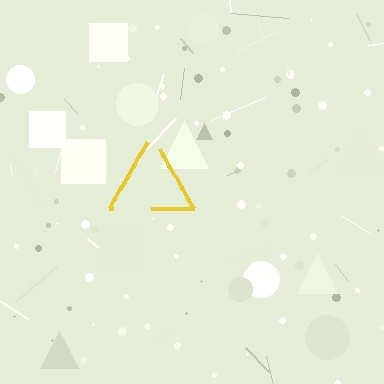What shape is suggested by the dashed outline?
The dashed outline suggests a triangle.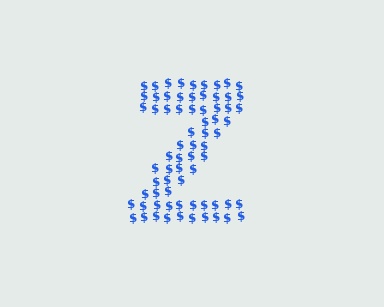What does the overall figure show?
The overall figure shows the letter Z.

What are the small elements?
The small elements are dollar signs.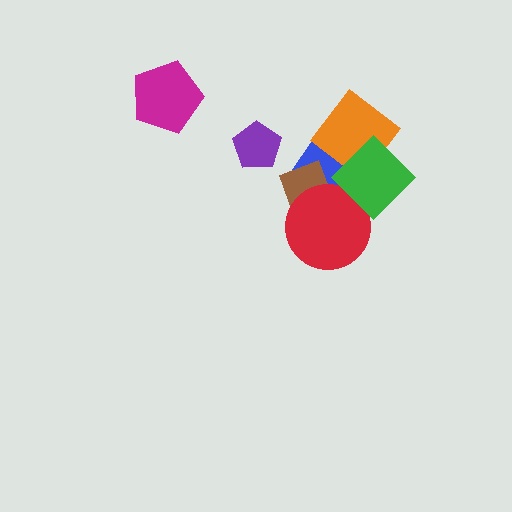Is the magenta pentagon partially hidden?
No, no other shape covers it.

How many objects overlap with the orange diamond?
2 objects overlap with the orange diamond.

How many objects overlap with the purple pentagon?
0 objects overlap with the purple pentagon.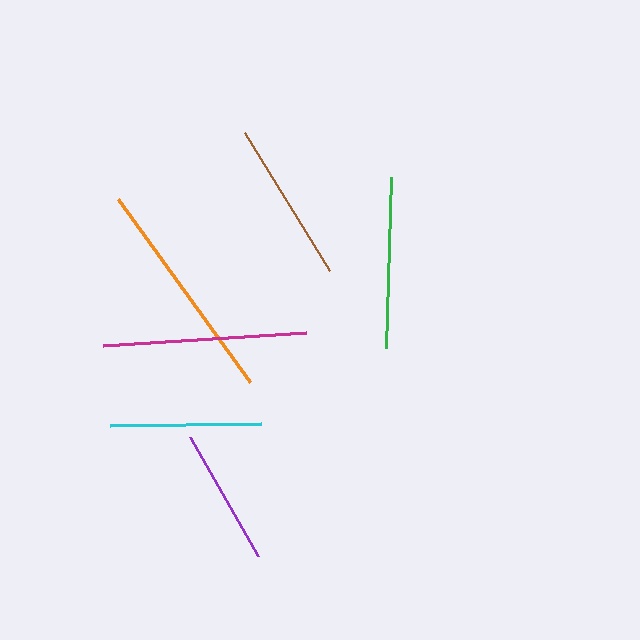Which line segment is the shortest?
The purple line is the shortest at approximately 137 pixels.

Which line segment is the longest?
The orange line is the longest at approximately 225 pixels.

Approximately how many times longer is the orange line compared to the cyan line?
The orange line is approximately 1.5 times the length of the cyan line.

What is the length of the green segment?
The green segment is approximately 171 pixels long.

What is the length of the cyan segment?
The cyan segment is approximately 151 pixels long.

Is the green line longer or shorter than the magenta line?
The magenta line is longer than the green line.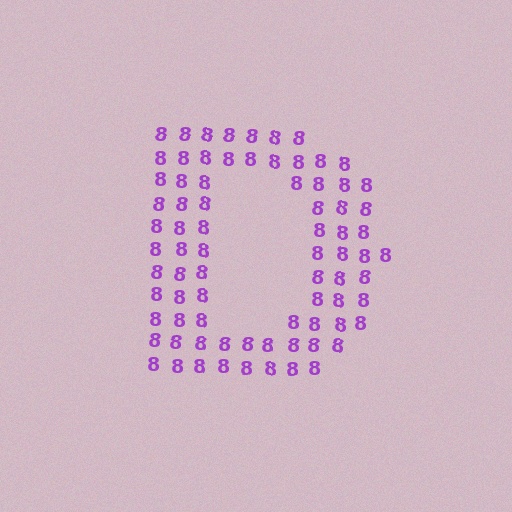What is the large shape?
The large shape is the letter D.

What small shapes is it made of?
It is made of small digit 8's.